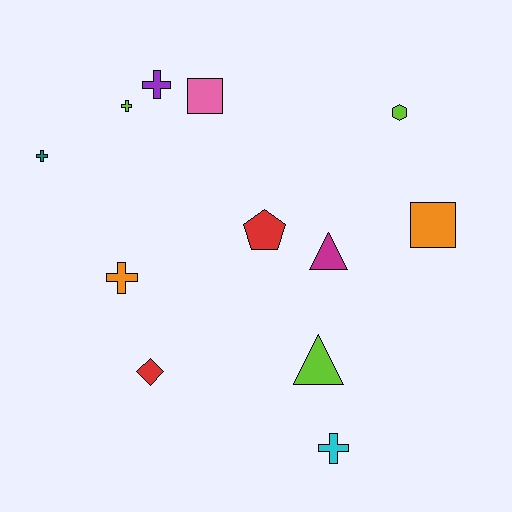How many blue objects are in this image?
There are no blue objects.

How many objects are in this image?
There are 12 objects.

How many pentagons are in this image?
There is 1 pentagon.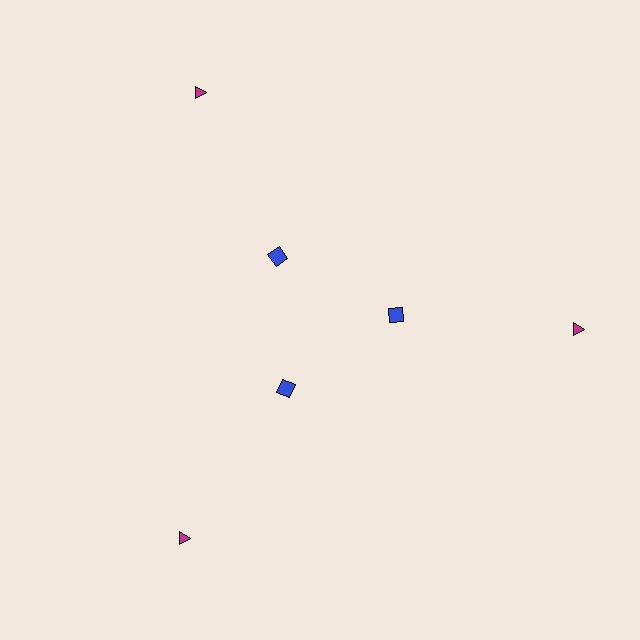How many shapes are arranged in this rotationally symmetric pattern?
There are 6 shapes, arranged in 3 groups of 2.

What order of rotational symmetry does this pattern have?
This pattern has 3-fold rotational symmetry.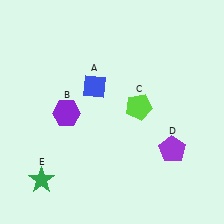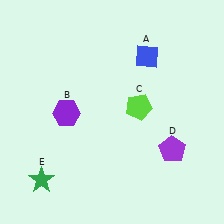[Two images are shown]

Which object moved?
The blue diamond (A) moved right.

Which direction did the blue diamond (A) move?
The blue diamond (A) moved right.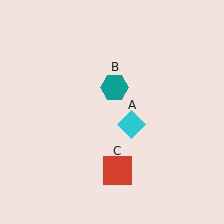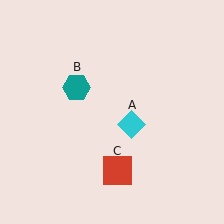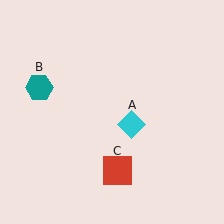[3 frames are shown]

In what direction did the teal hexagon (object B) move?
The teal hexagon (object B) moved left.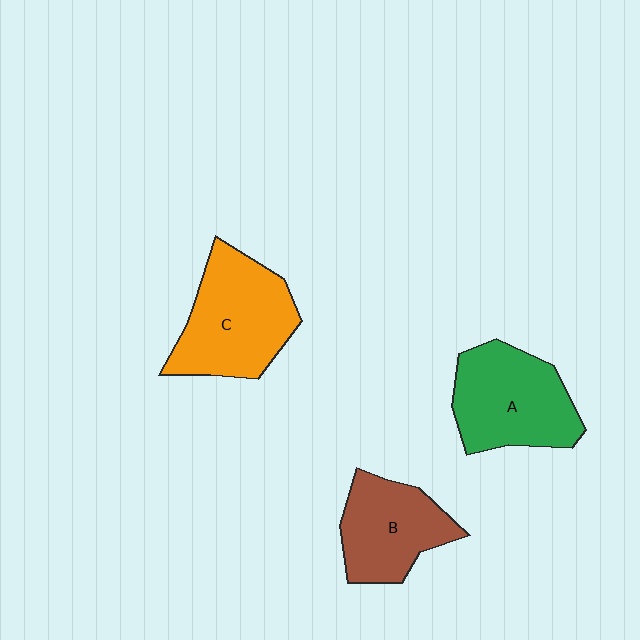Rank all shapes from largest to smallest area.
From largest to smallest: C (orange), A (green), B (brown).